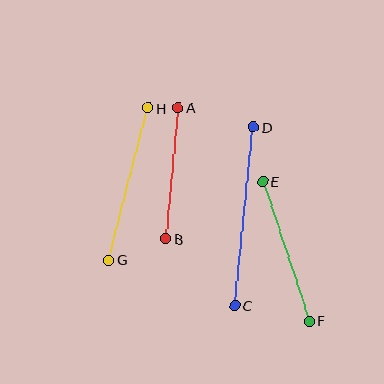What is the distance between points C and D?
The distance is approximately 179 pixels.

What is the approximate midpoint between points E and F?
The midpoint is at approximately (286, 251) pixels.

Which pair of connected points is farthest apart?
Points C and D are farthest apart.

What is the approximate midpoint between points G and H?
The midpoint is at approximately (129, 184) pixels.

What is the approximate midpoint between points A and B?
The midpoint is at approximately (172, 173) pixels.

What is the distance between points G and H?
The distance is approximately 157 pixels.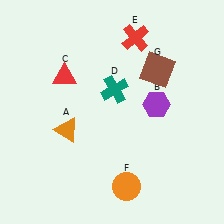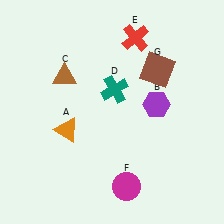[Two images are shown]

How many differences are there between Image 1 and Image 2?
There are 2 differences between the two images.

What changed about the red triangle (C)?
In Image 1, C is red. In Image 2, it changed to brown.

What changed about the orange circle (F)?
In Image 1, F is orange. In Image 2, it changed to magenta.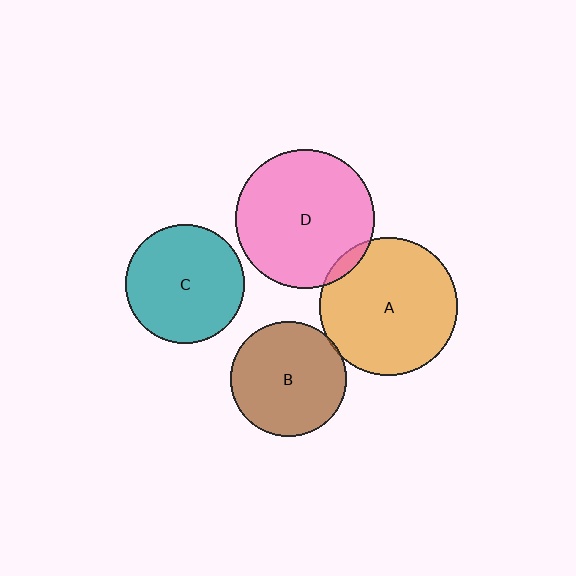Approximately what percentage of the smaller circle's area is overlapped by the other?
Approximately 5%.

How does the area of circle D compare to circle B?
Approximately 1.4 times.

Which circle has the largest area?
Circle D (pink).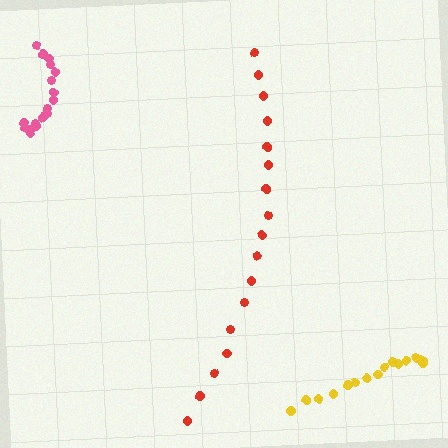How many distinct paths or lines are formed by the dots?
There are 3 distinct paths.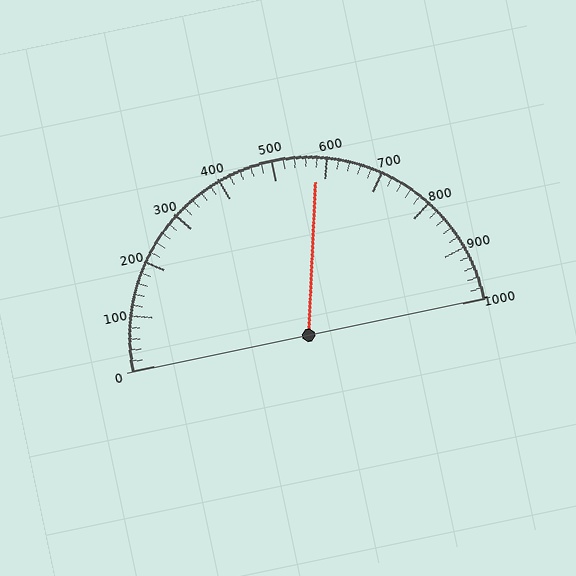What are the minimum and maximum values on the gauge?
The gauge ranges from 0 to 1000.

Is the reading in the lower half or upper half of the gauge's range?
The reading is in the upper half of the range (0 to 1000).